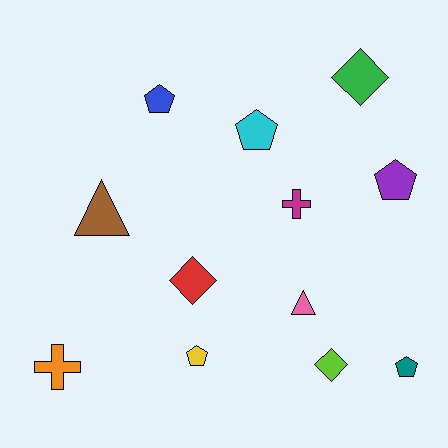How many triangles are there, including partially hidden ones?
There are 2 triangles.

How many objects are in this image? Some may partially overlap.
There are 12 objects.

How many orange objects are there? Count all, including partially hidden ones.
There is 1 orange object.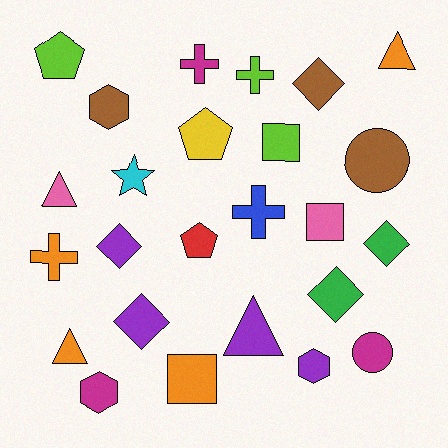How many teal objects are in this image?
There are no teal objects.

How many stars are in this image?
There is 1 star.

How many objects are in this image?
There are 25 objects.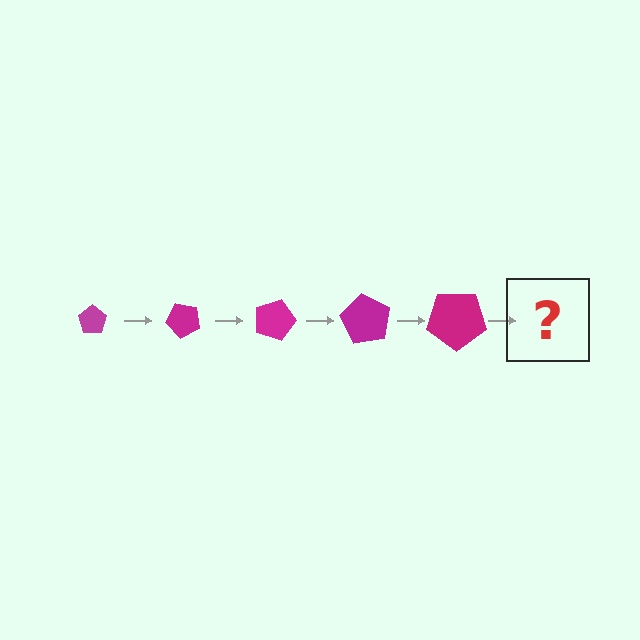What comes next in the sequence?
The next element should be a pentagon, larger than the previous one and rotated 225 degrees from the start.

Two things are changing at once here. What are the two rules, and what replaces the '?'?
The two rules are that the pentagon grows larger each step and it rotates 45 degrees each step. The '?' should be a pentagon, larger than the previous one and rotated 225 degrees from the start.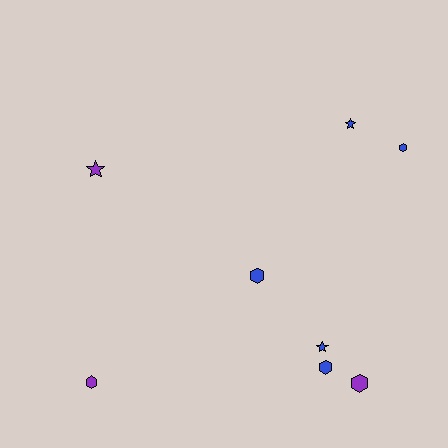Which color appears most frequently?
Blue, with 5 objects.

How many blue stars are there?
There are 2 blue stars.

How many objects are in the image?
There are 8 objects.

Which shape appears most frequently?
Hexagon, with 5 objects.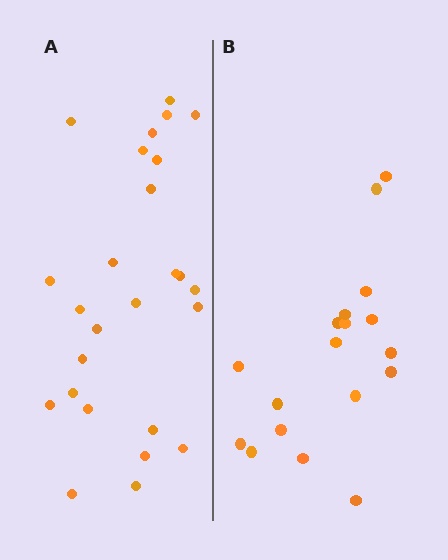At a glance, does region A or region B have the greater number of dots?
Region A (the left region) has more dots.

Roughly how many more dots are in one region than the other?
Region A has roughly 8 or so more dots than region B.